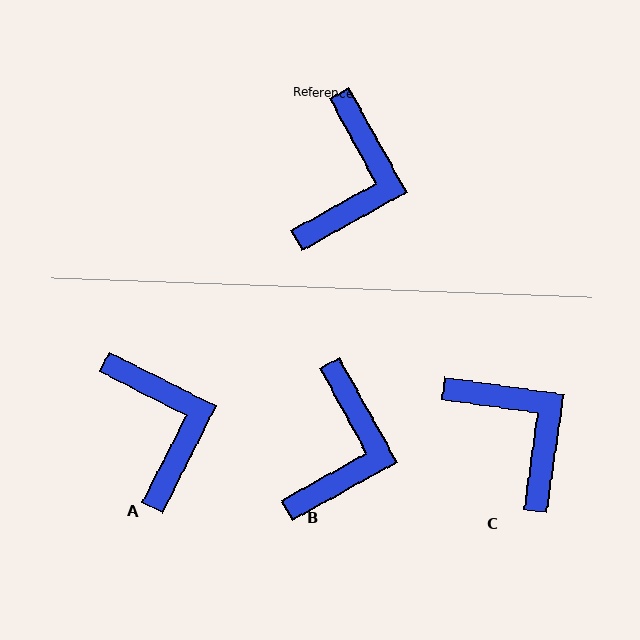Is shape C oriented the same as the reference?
No, it is off by about 53 degrees.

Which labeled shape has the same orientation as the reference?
B.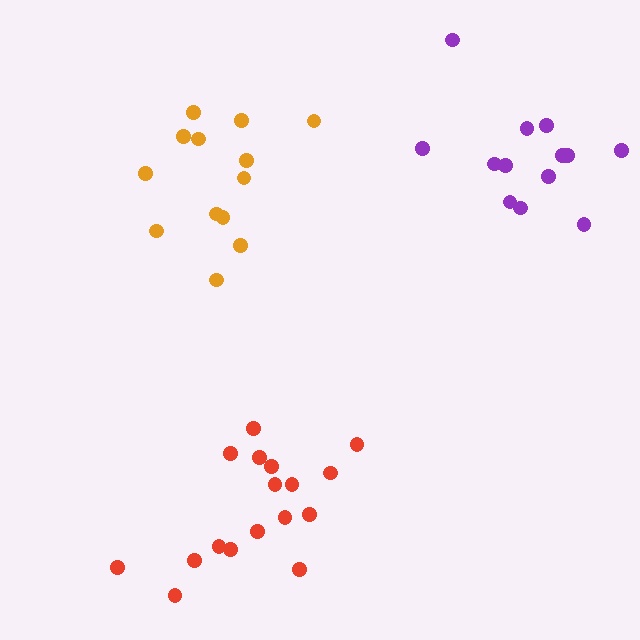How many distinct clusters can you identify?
There are 3 distinct clusters.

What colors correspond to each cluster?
The clusters are colored: red, purple, orange.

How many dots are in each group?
Group 1: 17 dots, Group 2: 13 dots, Group 3: 13 dots (43 total).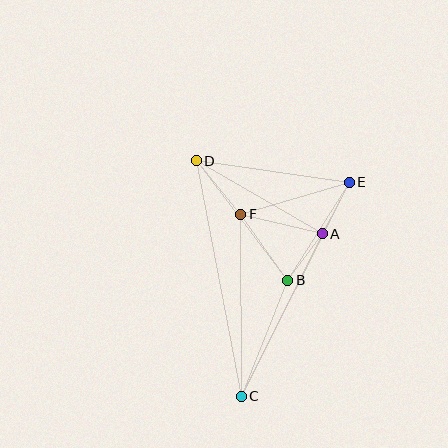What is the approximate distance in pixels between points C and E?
The distance between C and E is approximately 240 pixels.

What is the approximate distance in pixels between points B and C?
The distance between B and C is approximately 125 pixels.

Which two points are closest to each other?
Points A and B are closest to each other.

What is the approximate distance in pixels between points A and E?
The distance between A and E is approximately 58 pixels.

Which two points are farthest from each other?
Points C and D are farthest from each other.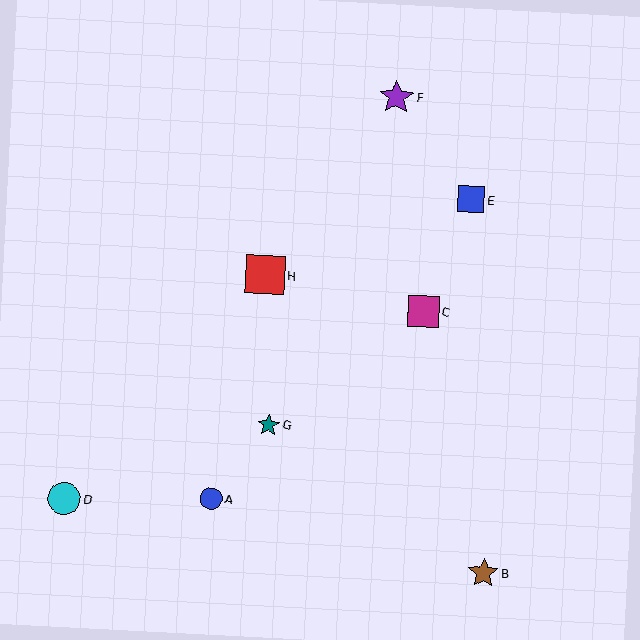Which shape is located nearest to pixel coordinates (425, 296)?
The magenta square (labeled C) at (423, 311) is nearest to that location.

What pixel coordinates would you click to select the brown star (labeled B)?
Click at (483, 573) to select the brown star B.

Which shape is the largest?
The red square (labeled H) is the largest.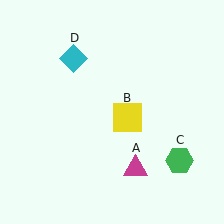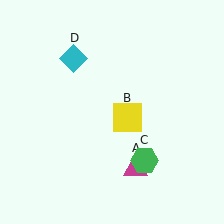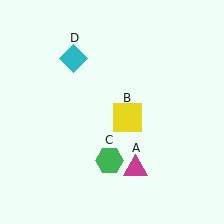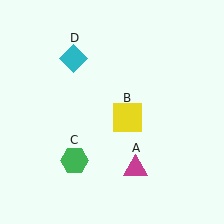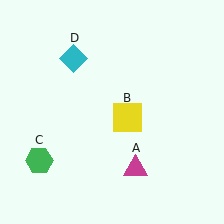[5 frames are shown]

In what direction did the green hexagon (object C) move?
The green hexagon (object C) moved left.